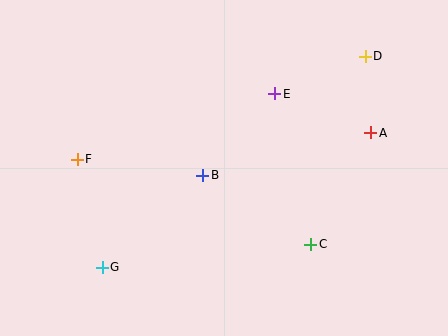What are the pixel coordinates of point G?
Point G is at (102, 267).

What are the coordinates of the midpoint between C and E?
The midpoint between C and E is at (293, 169).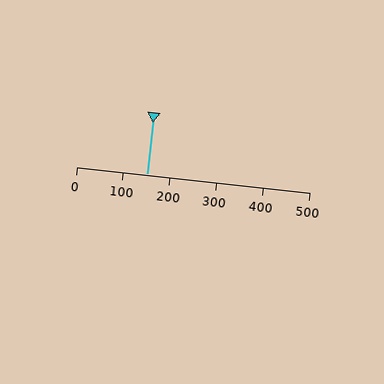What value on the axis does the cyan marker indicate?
The marker indicates approximately 150.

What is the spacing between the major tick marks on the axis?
The major ticks are spaced 100 apart.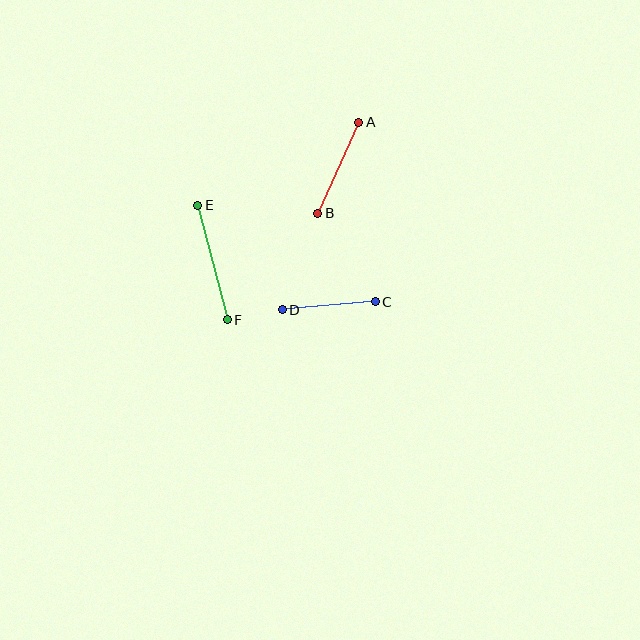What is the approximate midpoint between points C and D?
The midpoint is at approximately (329, 306) pixels.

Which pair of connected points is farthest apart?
Points E and F are farthest apart.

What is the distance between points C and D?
The distance is approximately 93 pixels.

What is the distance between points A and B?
The distance is approximately 99 pixels.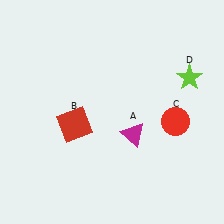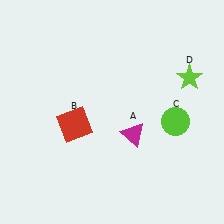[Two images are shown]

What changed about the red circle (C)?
In Image 1, C is red. In Image 2, it changed to lime.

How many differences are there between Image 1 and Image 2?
There is 1 difference between the two images.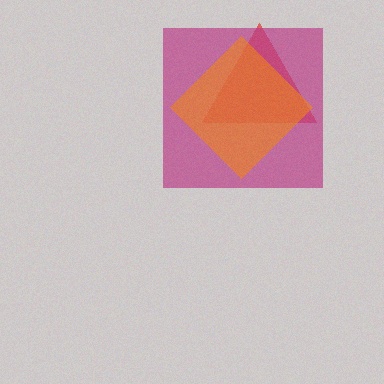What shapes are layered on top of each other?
The layered shapes are: a red triangle, a magenta square, an orange diamond.